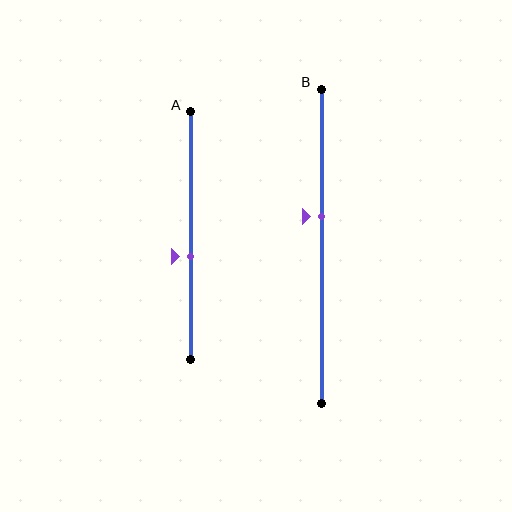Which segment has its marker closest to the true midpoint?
Segment A has its marker closest to the true midpoint.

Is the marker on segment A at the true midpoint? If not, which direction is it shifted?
No, the marker on segment A is shifted downward by about 8% of the segment length.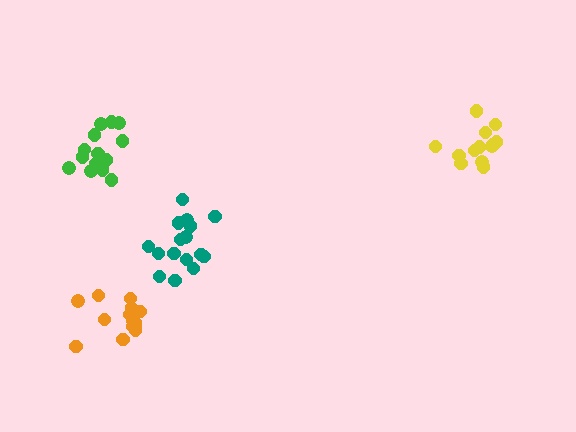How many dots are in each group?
Group 1: 16 dots, Group 2: 15 dots, Group 3: 14 dots, Group 4: 13 dots (58 total).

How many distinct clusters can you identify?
There are 4 distinct clusters.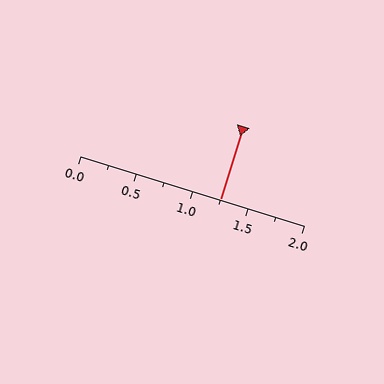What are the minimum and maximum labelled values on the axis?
The axis runs from 0.0 to 2.0.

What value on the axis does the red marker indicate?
The marker indicates approximately 1.25.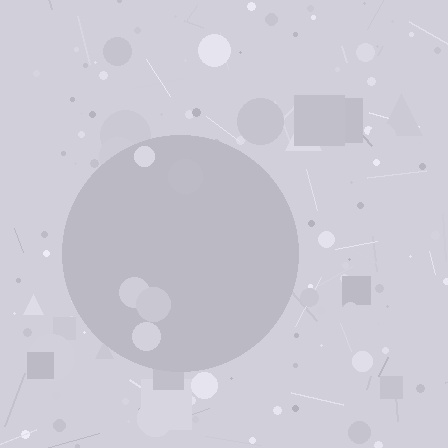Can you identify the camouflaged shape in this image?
The camouflaged shape is a circle.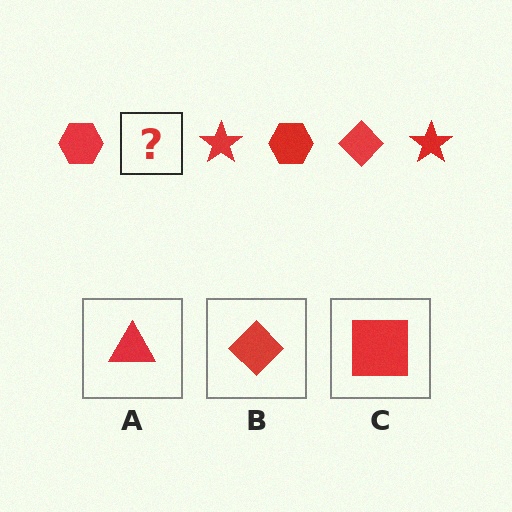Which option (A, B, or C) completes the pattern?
B.